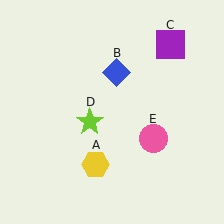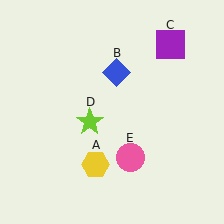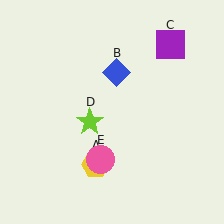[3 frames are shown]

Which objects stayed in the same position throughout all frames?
Yellow hexagon (object A) and blue diamond (object B) and purple square (object C) and lime star (object D) remained stationary.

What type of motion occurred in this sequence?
The pink circle (object E) rotated clockwise around the center of the scene.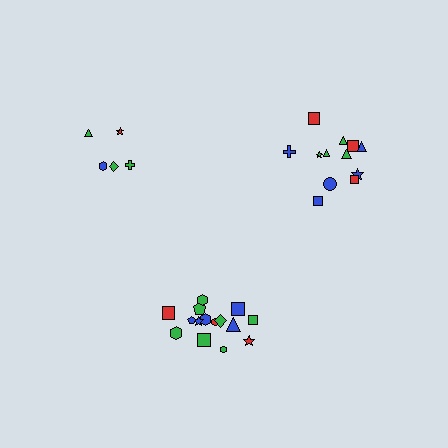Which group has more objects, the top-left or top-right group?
The top-right group.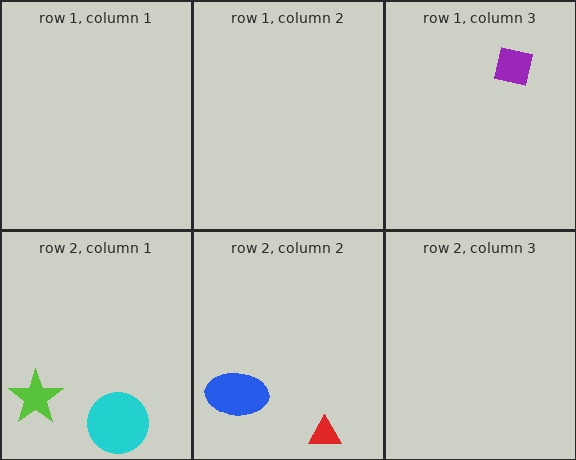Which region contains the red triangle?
The row 2, column 2 region.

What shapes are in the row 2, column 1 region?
The cyan circle, the lime star.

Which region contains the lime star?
The row 2, column 1 region.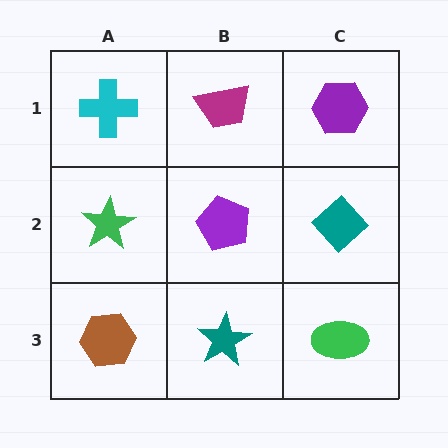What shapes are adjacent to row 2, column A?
A cyan cross (row 1, column A), a brown hexagon (row 3, column A), a purple pentagon (row 2, column B).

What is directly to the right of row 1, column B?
A purple hexagon.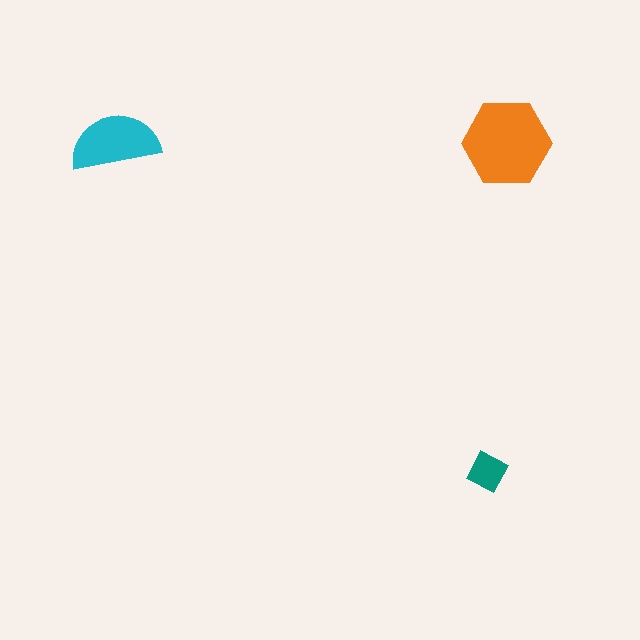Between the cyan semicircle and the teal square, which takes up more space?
The cyan semicircle.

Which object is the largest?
The orange hexagon.